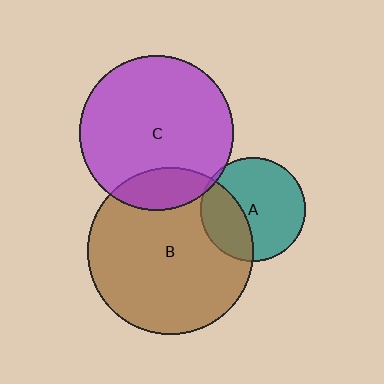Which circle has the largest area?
Circle B (brown).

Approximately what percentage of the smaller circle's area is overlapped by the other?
Approximately 35%.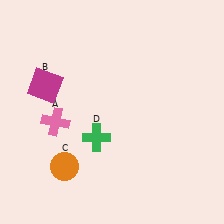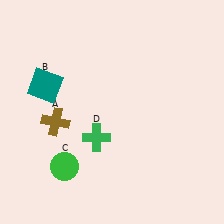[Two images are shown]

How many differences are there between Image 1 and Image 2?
There are 3 differences between the two images.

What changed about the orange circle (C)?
In Image 1, C is orange. In Image 2, it changed to green.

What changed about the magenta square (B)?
In Image 1, B is magenta. In Image 2, it changed to teal.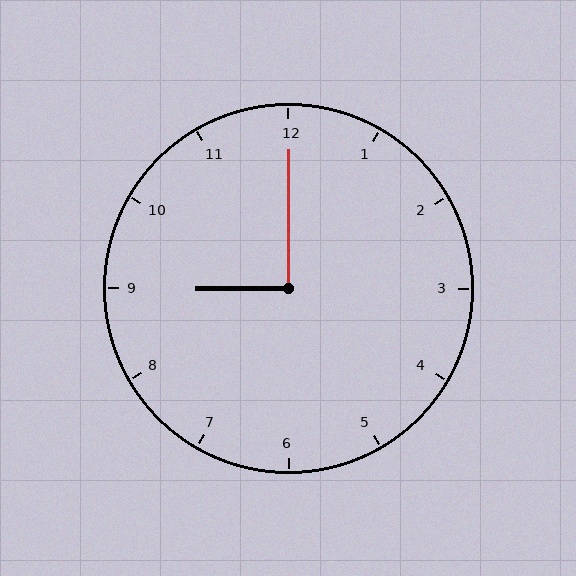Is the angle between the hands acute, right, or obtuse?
It is right.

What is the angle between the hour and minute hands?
Approximately 90 degrees.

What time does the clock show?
9:00.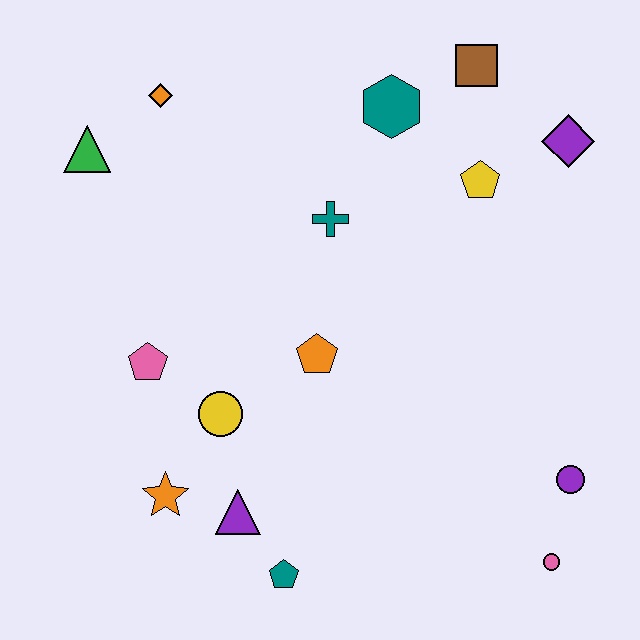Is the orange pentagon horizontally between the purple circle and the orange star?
Yes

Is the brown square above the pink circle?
Yes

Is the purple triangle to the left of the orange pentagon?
Yes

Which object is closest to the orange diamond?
The green triangle is closest to the orange diamond.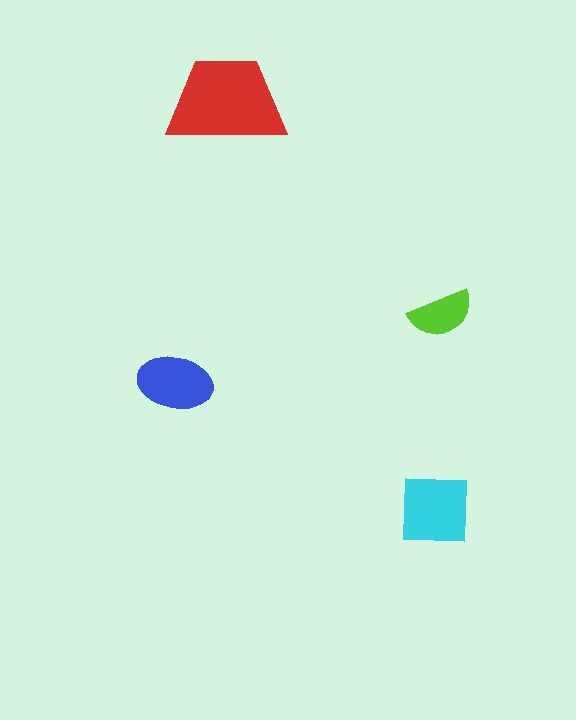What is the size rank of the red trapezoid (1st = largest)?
1st.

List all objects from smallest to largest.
The lime semicircle, the blue ellipse, the cyan square, the red trapezoid.